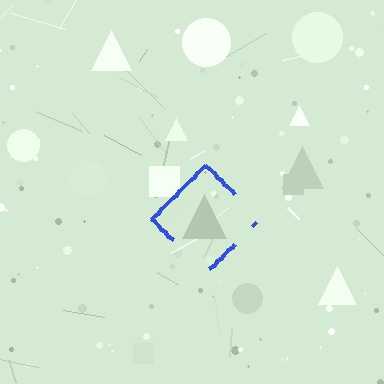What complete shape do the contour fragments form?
The contour fragments form a diamond.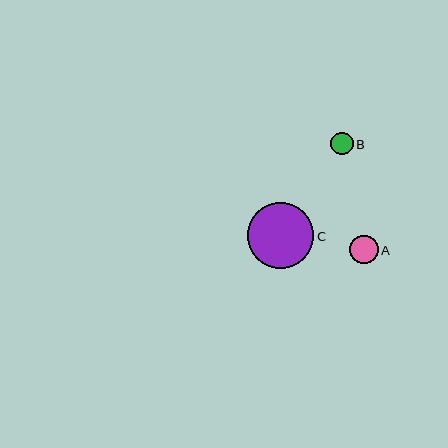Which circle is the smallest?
Circle B is the smallest with a size of approximately 23 pixels.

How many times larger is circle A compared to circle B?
Circle A is approximately 1.2 times the size of circle B.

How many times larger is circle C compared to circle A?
Circle C is approximately 2.3 times the size of circle A.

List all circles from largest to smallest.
From largest to smallest: C, A, B.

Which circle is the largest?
Circle C is the largest with a size of approximately 66 pixels.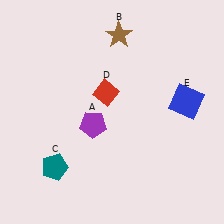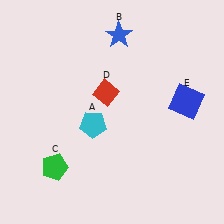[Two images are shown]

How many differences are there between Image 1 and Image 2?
There are 3 differences between the two images.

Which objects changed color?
A changed from purple to cyan. B changed from brown to blue. C changed from teal to green.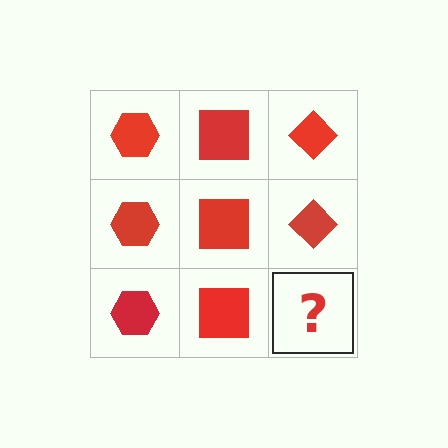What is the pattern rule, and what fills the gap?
The rule is that each column has a consistent shape. The gap should be filled with a red diamond.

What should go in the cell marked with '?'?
The missing cell should contain a red diamond.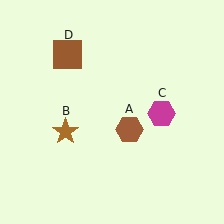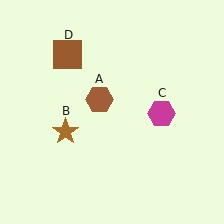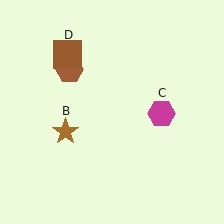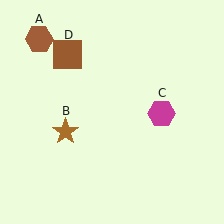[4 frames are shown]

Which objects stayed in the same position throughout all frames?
Brown star (object B) and magenta hexagon (object C) and brown square (object D) remained stationary.